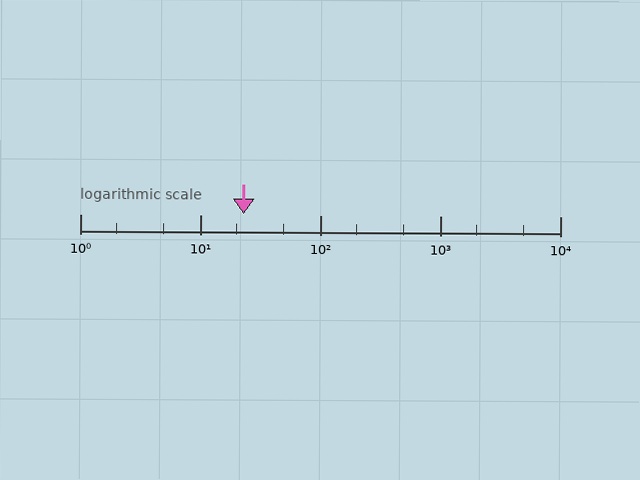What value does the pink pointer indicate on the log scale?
The pointer indicates approximately 23.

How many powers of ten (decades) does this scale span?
The scale spans 4 decades, from 1 to 10000.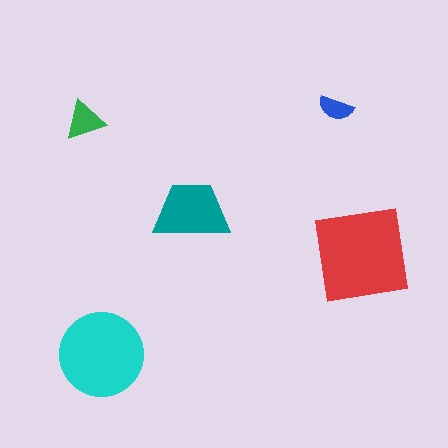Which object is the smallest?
The blue semicircle.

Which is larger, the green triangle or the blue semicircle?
The green triangle.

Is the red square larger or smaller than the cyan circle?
Larger.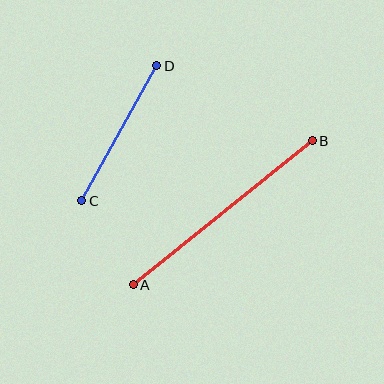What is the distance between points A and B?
The distance is approximately 230 pixels.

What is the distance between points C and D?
The distance is approximately 155 pixels.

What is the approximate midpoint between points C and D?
The midpoint is at approximately (119, 133) pixels.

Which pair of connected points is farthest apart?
Points A and B are farthest apart.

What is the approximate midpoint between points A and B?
The midpoint is at approximately (223, 213) pixels.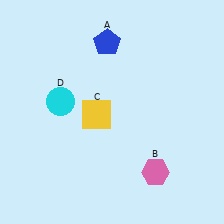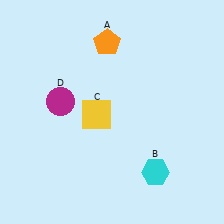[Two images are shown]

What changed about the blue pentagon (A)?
In Image 1, A is blue. In Image 2, it changed to orange.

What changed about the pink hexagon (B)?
In Image 1, B is pink. In Image 2, it changed to cyan.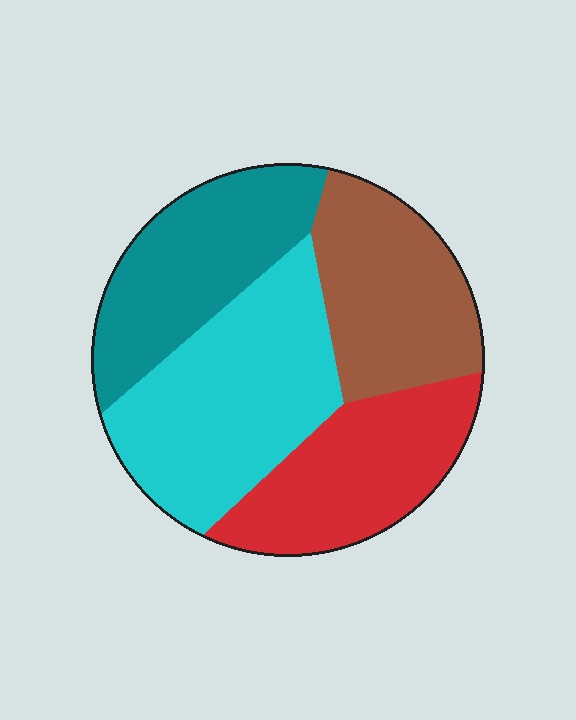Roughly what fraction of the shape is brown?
Brown takes up about one quarter (1/4) of the shape.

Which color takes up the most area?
Cyan, at roughly 30%.